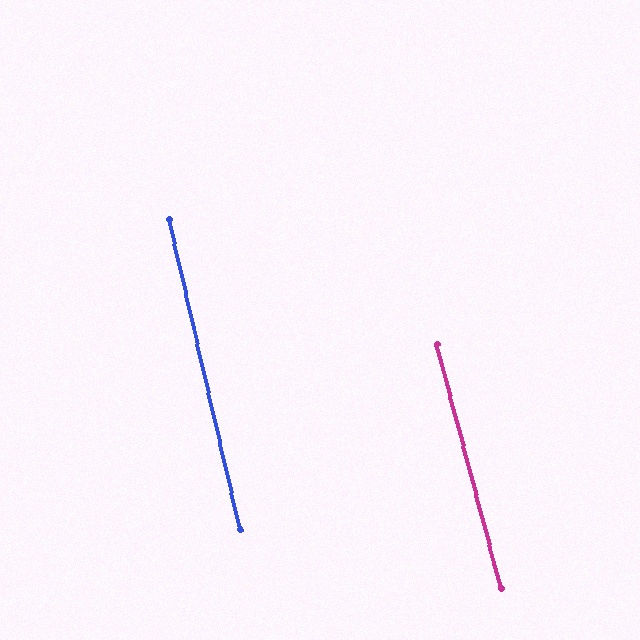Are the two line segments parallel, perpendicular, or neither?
Parallel — their directions differ by only 1.7°.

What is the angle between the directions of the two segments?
Approximately 2 degrees.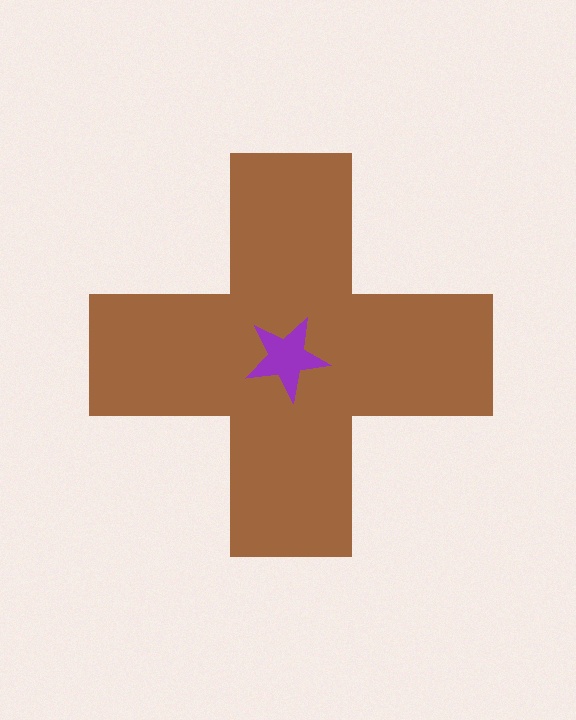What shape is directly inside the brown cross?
The purple star.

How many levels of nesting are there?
2.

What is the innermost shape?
The purple star.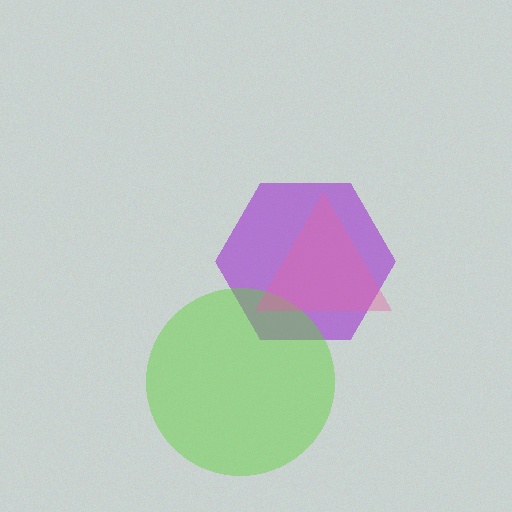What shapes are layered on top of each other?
The layered shapes are: a purple hexagon, a lime circle, a pink triangle.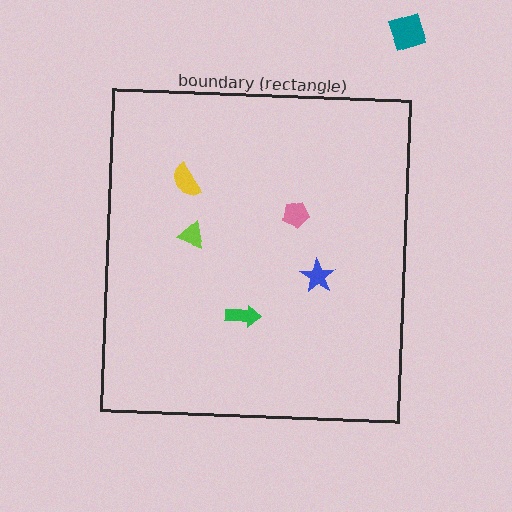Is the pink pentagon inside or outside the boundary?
Inside.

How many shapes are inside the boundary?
5 inside, 1 outside.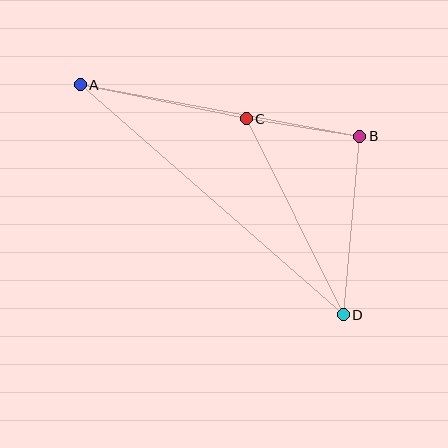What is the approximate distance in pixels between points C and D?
The distance between C and D is approximately 219 pixels.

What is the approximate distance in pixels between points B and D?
The distance between B and D is approximately 179 pixels.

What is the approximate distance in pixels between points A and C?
The distance between A and C is approximately 170 pixels.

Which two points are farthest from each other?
Points A and D are farthest from each other.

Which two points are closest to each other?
Points B and C are closest to each other.